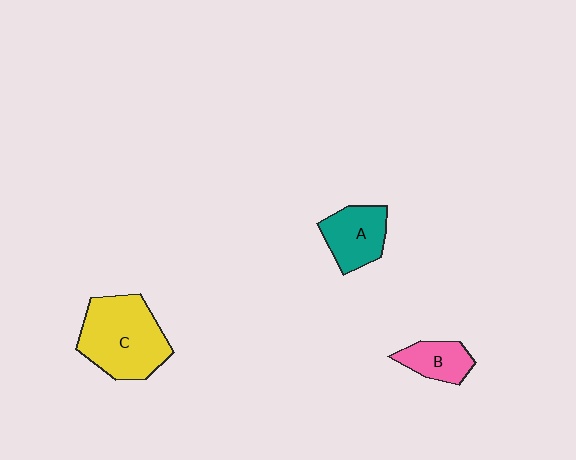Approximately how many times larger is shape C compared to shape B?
Approximately 2.4 times.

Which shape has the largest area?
Shape C (yellow).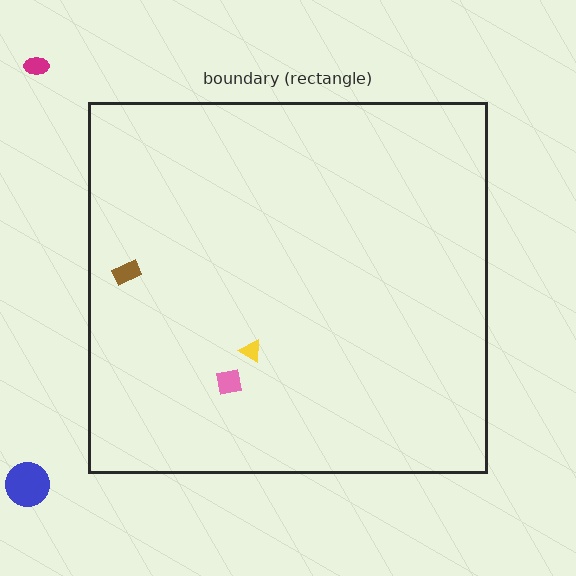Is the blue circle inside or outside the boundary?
Outside.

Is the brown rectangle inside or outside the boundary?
Inside.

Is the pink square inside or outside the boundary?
Inside.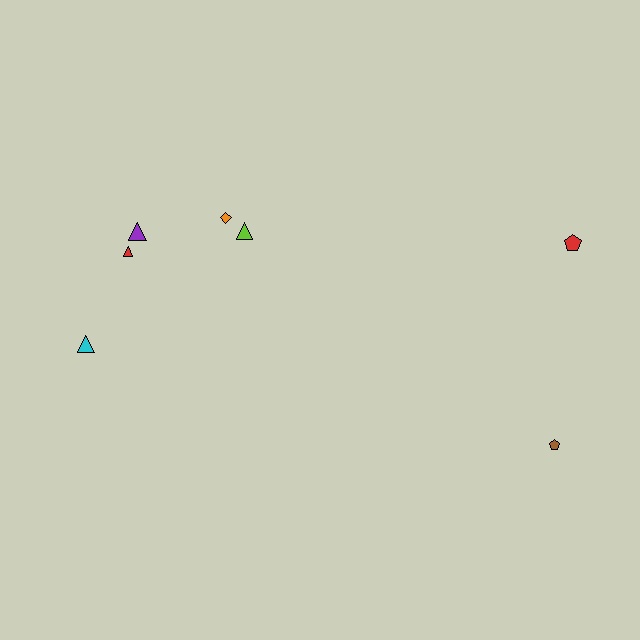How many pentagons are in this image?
There are 2 pentagons.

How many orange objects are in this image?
There is 1 orange object.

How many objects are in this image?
There are 7 objects.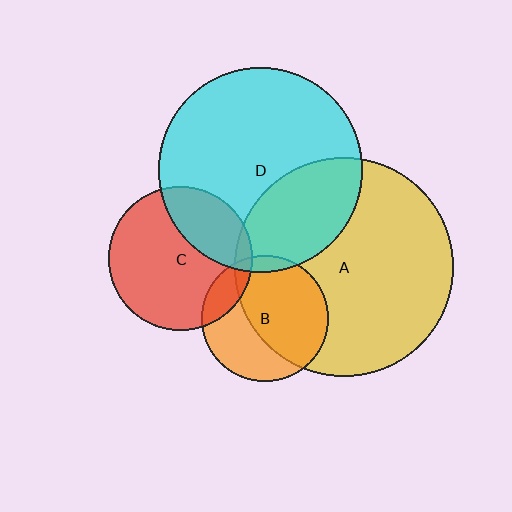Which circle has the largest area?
Circle A (yellow).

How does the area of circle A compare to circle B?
Approximately 3.0 times.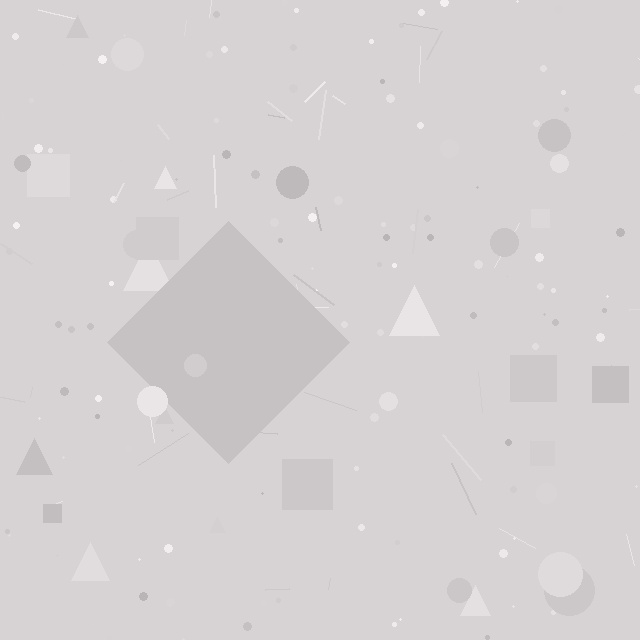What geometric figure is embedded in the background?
A diamond is embedded in the background.